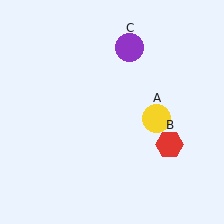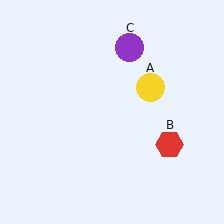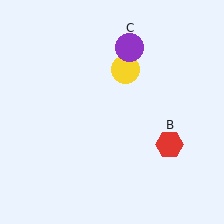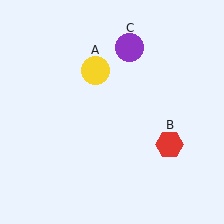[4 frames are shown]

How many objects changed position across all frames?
1 object changed position: yellow circle (object A).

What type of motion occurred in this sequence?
The yellow circle (object A) rotated counterclockwise around the center of the scene.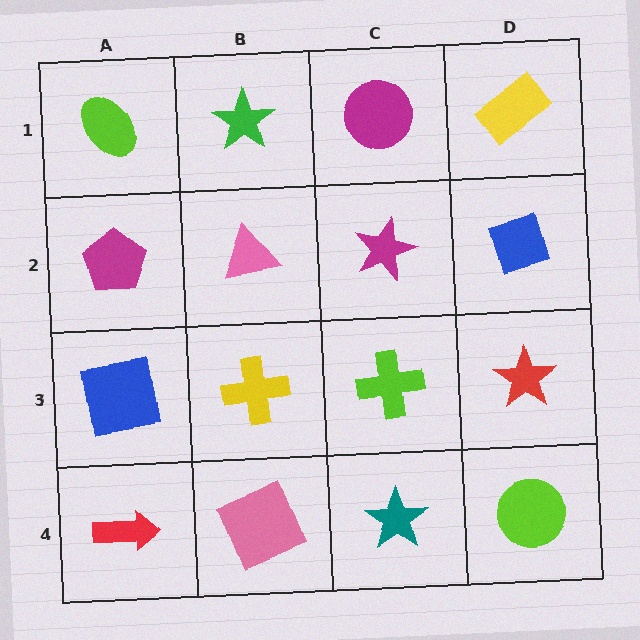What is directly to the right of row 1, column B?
A magenta circle.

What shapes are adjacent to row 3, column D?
A blue diamond (row 2, column D), a lime circle (row 4, column D), a lime cross (row 3, column C).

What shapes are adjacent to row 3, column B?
A pink triangle (row 2, column B), a pink square (row 4, column B), a blue square (row 3, column A), a lime cross (row 3, column C).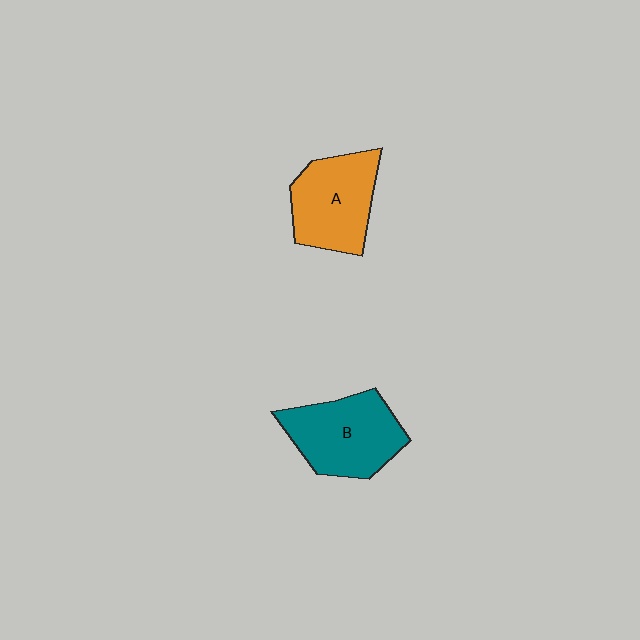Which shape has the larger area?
Shape B (teal).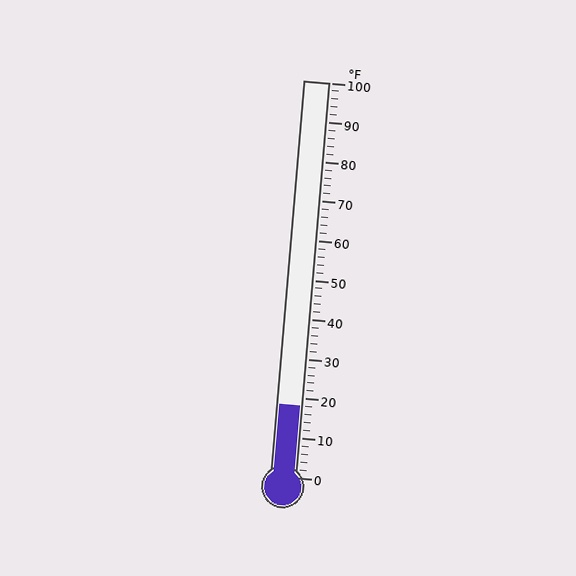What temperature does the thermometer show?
The thermometer shows approximately 18°F.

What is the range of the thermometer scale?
The thermometer scale ranges from 0°F to 100°F.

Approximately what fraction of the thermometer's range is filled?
The thermometer is filled to approximately 20% of its range.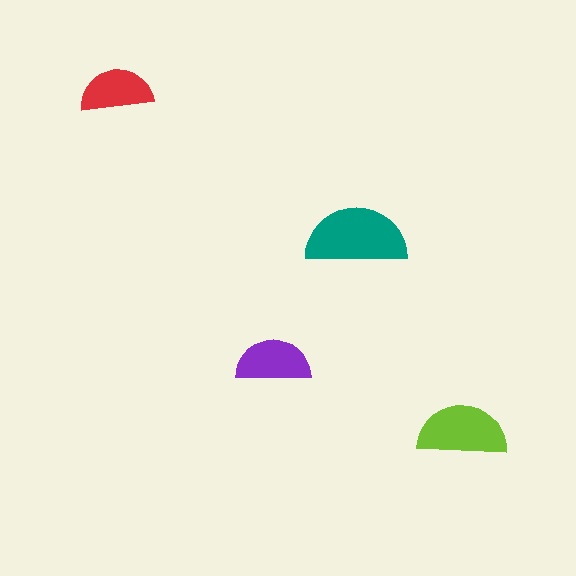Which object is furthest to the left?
The red semicircle is leftmost.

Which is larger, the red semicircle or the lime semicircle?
The lime one.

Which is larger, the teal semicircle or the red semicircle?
The teal one.